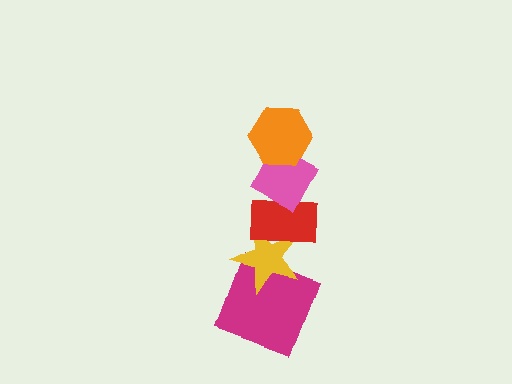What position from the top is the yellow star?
The yellow star is 4th from the top.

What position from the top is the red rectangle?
The red rectangle is 3rd from the top.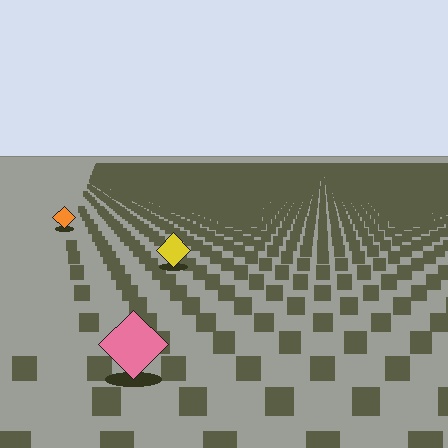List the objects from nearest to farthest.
From nearest to farthest: the pink diamond, the yellow diamond, the orange diamond.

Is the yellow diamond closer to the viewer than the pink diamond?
No. The pink diamond is closer — you can tell from the texture gradient: the ground texture is coarser near it.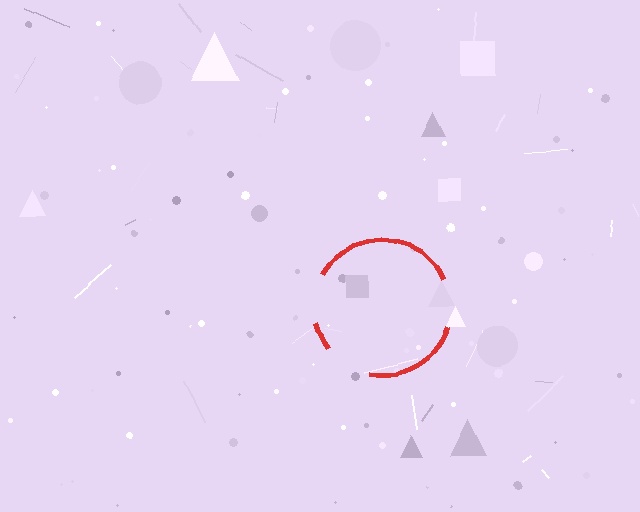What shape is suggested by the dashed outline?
The dashed outline suggests a circle.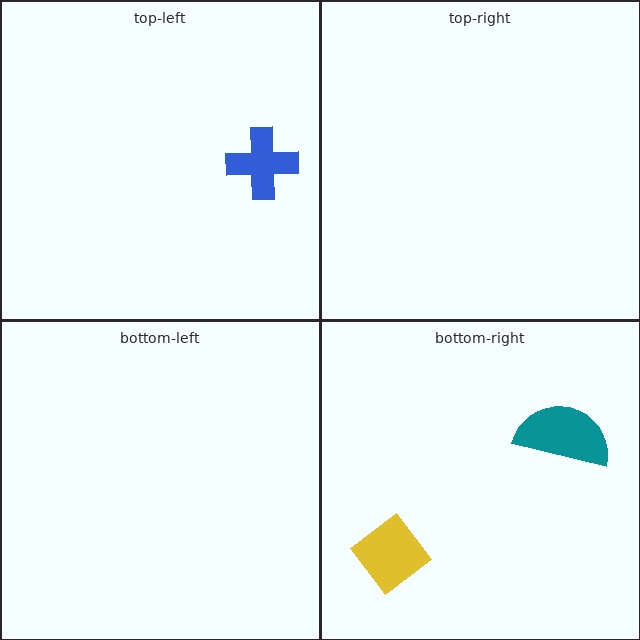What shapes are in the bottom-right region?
The yellow diamond, the teal semicircle.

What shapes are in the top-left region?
The blue cross.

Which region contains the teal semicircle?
The bottom-right region.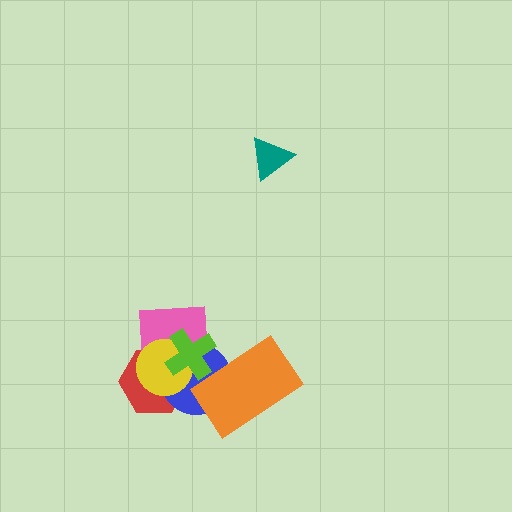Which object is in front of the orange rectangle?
The lime cross is in front of the orange rectangle.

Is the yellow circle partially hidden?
Yes, it is partially covered by another shape.